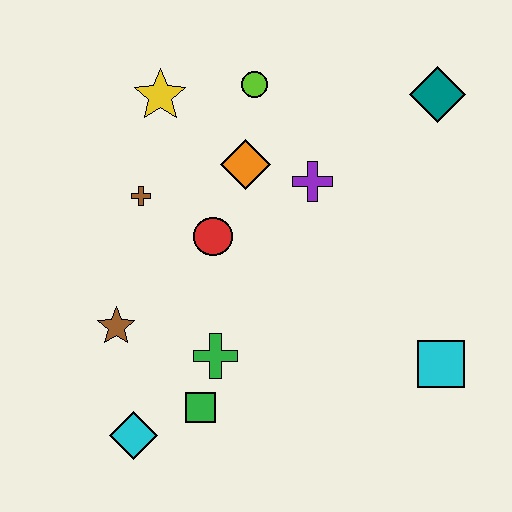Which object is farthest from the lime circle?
The cyan diamond is farthest from the lime circle.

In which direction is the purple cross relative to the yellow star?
The purple cross is to the right of the yellow star.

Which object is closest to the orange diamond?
The purple cross is closest to the orange diamond.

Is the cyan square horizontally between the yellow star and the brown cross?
No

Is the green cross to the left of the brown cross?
No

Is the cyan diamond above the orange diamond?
No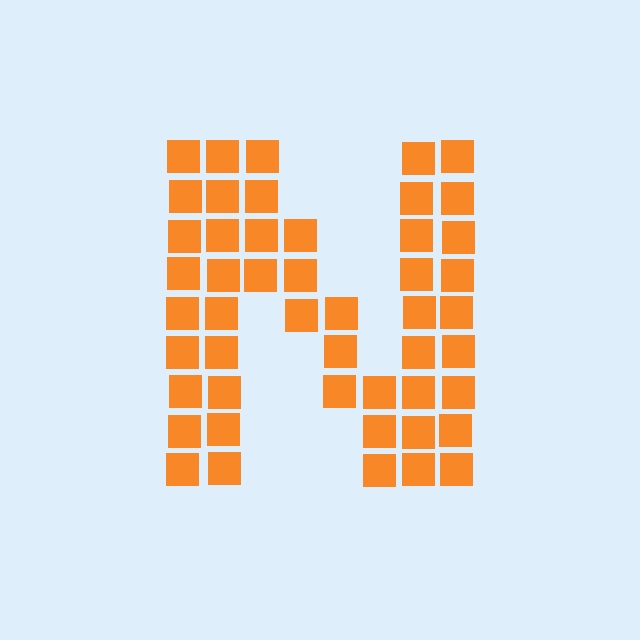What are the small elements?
The small elements are squares.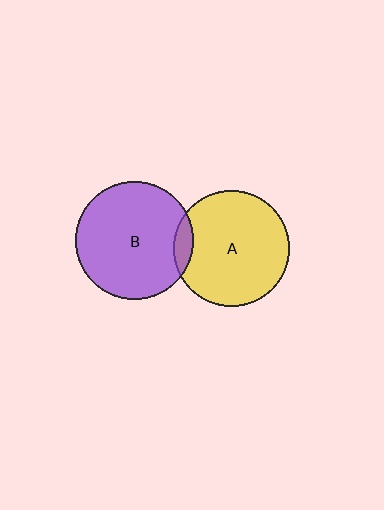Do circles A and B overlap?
Yes.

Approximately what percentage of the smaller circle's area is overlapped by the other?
Approximately 10%.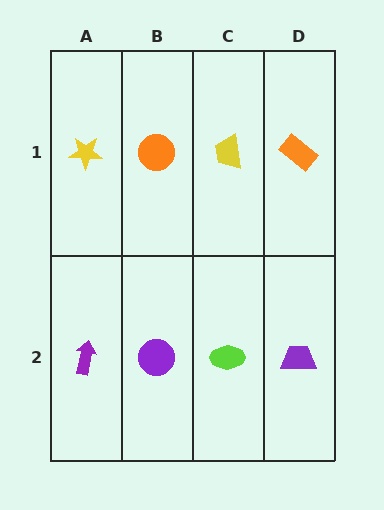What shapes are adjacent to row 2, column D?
An orange rectangle (row 1, column D), a lime ellipse (row 2, column C).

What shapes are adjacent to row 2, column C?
A yellow trapezoid (row 1, column C), a purple circle (row 2, column B), a purple trapezoid (row 2, column D).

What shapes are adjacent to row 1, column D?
A purple trapezoid (row 2, column D), a yellow trapezoid (row 1, column C).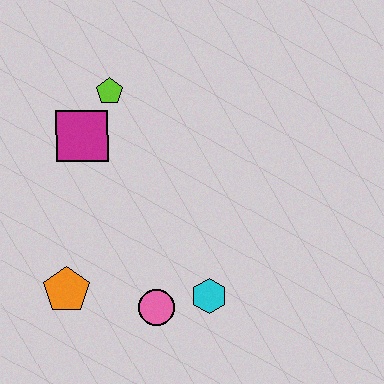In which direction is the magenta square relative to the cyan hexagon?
The magenta square is above the cyan hexagon.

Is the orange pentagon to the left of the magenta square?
Yes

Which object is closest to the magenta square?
The lime pentagon is closest to the magenta square.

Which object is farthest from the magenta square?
The cyan hexagon is farthest from the magenta square.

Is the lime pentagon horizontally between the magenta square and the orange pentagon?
No